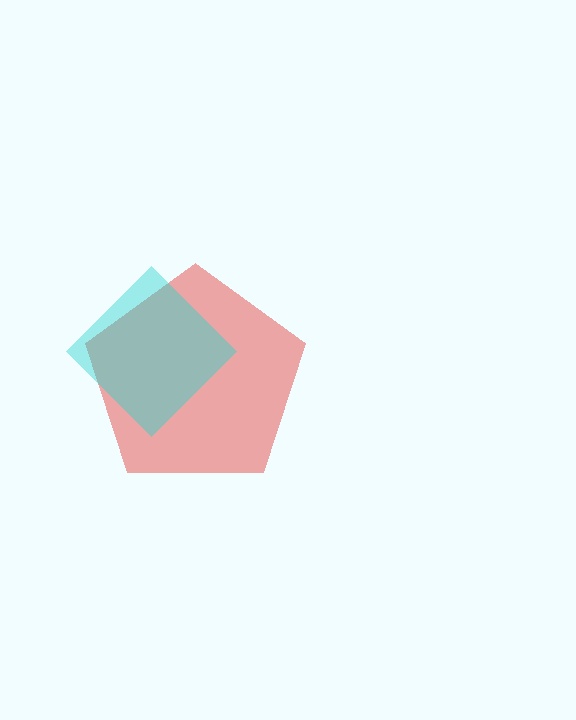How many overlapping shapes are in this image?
There are 2 overlapping shapes in the image.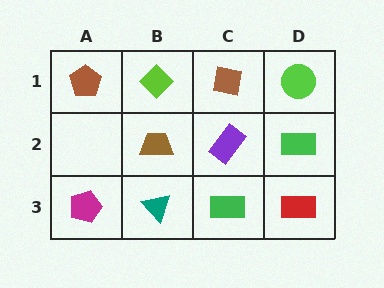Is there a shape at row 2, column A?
No, that cell is empty.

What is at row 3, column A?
A magenta pentagon.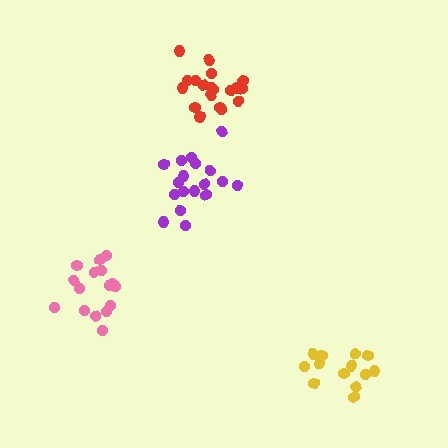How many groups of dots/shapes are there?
There are 4 groups.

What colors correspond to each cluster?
The clusters are colored: red, purple, yellow, pink.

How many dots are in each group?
Group 1: 19 dots, Group 2: 18 dots, Group 3: 13 dots, Group 4: 16 dots (66 total).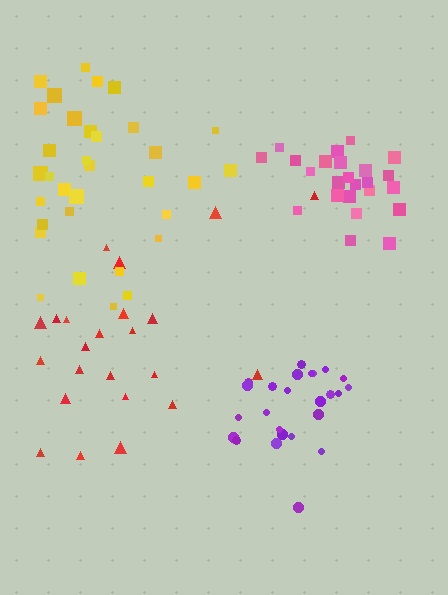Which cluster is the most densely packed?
Pink.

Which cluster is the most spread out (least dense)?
Red.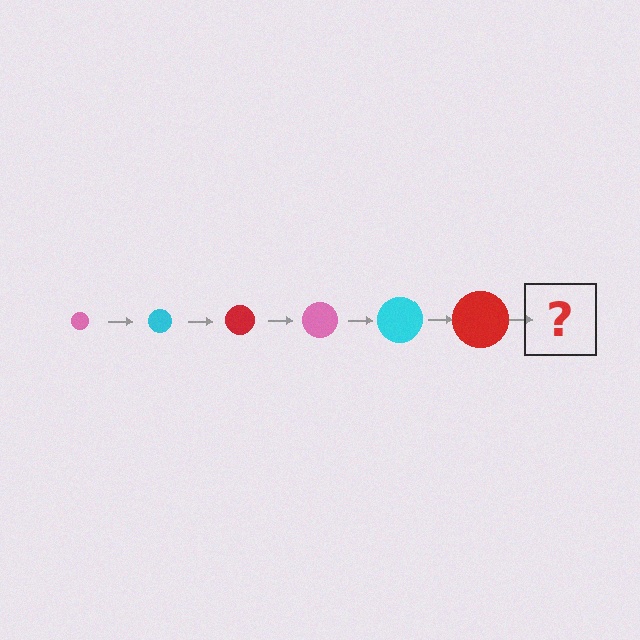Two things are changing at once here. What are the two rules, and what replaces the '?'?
The two rules are that the circle grows larger each step and the color cycles through pink, cyan, and red. The '?' should be a pink circle, larger than the previous one.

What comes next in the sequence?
The next element should be a pink circle, larger than the previous one.